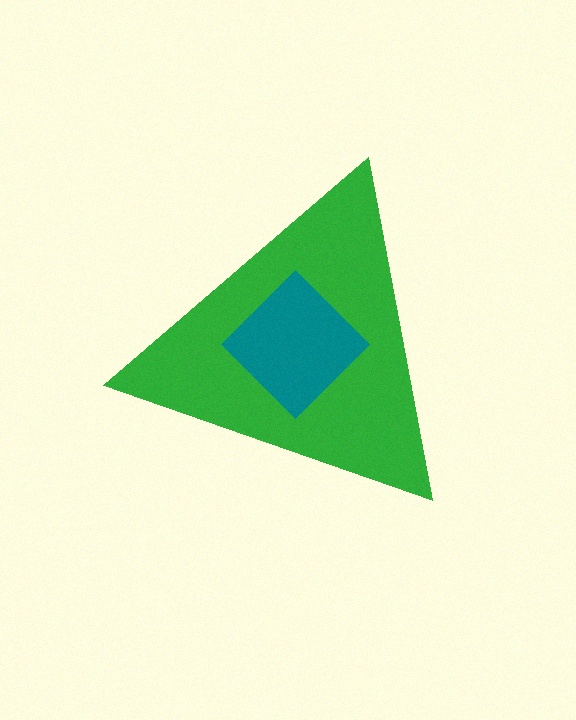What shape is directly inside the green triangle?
The teal diamond.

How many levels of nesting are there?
2.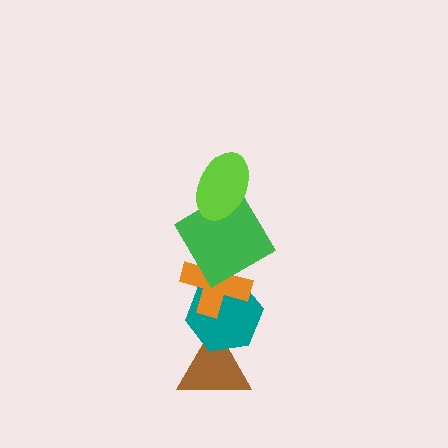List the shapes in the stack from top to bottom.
From top to bottom: the lime ellipse, the green diamond, the orange cross, the teal hexagon, the brown triangle.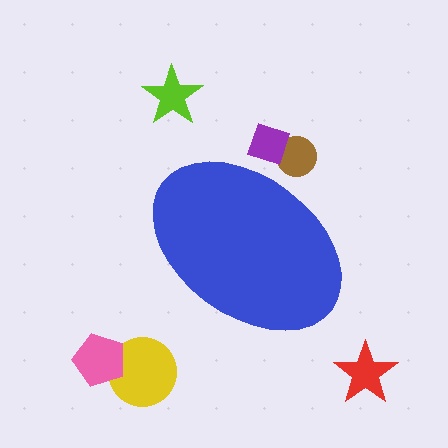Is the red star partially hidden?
No, the red star is fully visible.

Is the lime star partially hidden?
No, the lime star is fully visible.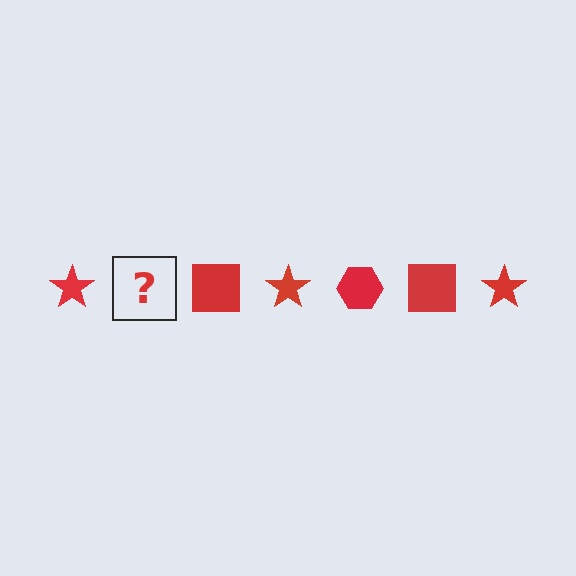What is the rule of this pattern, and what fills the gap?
The rule is that the pattern cycles through star, hexagon, square shapes in red. The gap should be filled with a red hexagon.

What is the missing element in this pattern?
The missing element is a red hexagon.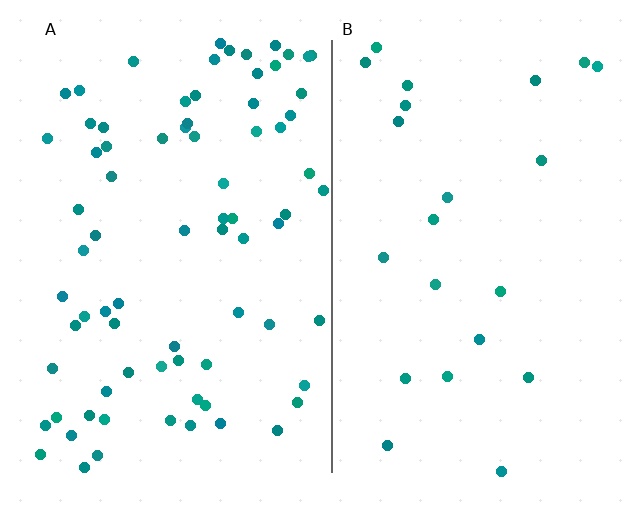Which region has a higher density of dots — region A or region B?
A (the left).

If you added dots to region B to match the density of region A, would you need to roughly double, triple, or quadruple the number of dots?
Approximately triple.